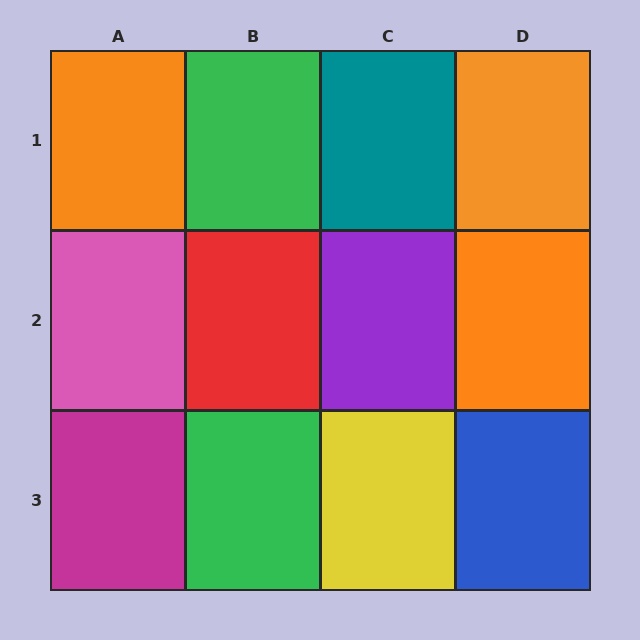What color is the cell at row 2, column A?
Pink.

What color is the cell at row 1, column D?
Orange.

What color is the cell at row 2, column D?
Orange.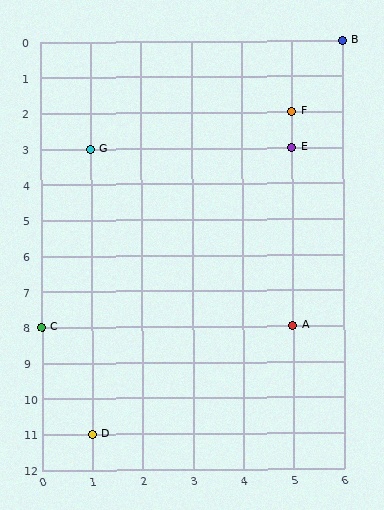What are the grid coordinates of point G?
Point G is at grid coordinates (1, 3).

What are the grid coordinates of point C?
Point C is at grid coordinates (0, 8).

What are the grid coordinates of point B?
Point B is at grid coordinates (6, 0).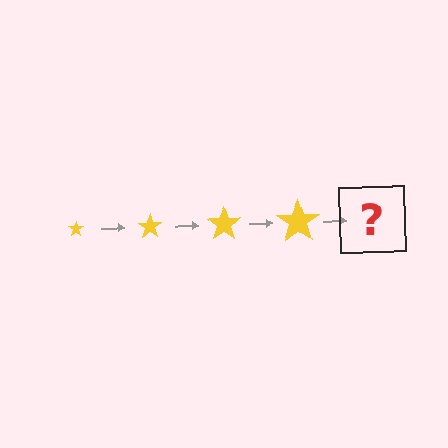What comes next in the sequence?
The next element should be a yellow star, larger than the previous one.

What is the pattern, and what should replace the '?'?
The pattern is that the star gets progressively larger each step. The '?' should be a yellow star, larger than the previous one.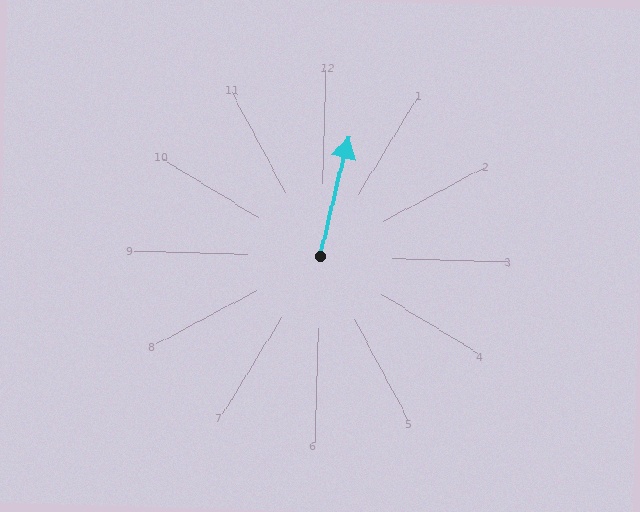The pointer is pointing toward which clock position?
Roughly 12 o'clock.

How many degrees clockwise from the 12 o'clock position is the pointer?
Approximately 12 degrees.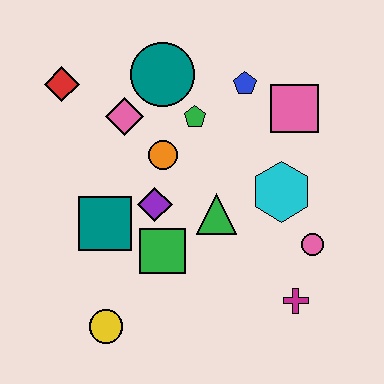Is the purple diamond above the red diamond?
No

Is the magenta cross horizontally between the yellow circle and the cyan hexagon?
No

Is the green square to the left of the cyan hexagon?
Yes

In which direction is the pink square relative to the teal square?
The pink square is to the right of the teal square.